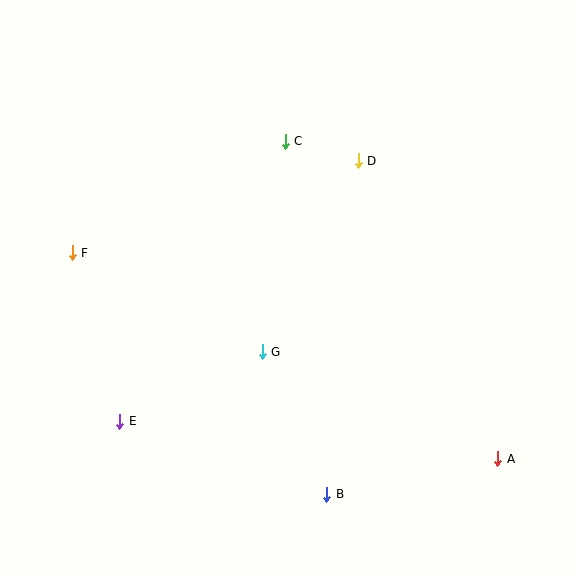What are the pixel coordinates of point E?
Point E is at (120, 421).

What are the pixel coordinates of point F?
Point F is at (72, 253).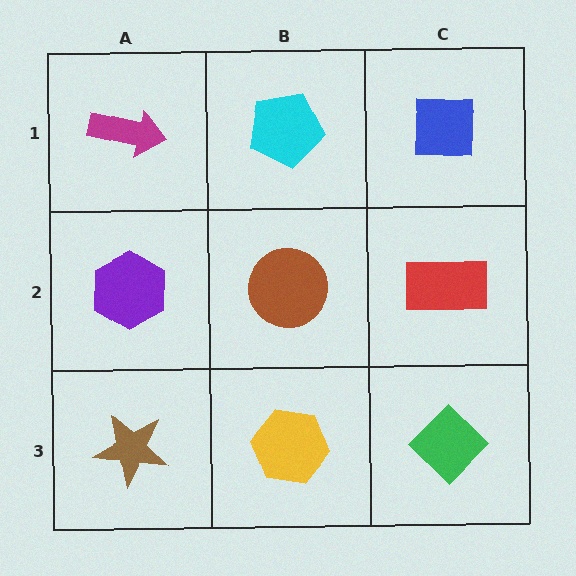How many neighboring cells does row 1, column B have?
3.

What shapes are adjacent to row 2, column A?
A magenta arrow (row 1, column A), a brown star (row 3, column A), a brown circle (row 2, column B).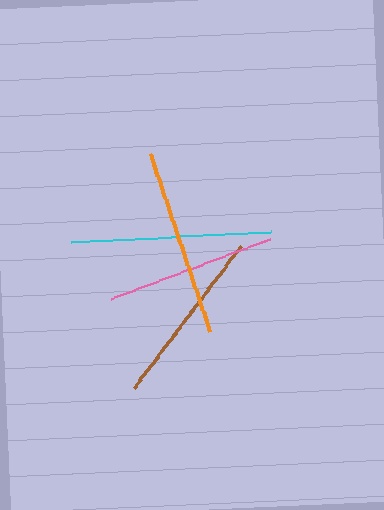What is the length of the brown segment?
The brown segment is approximately 177 pixels long.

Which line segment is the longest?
The cyan line is the longest at approximately 200 pixels.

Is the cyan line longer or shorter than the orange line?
The cyan line is longer than the orange line.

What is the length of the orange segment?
The orange segment is approximately 188 pixels long.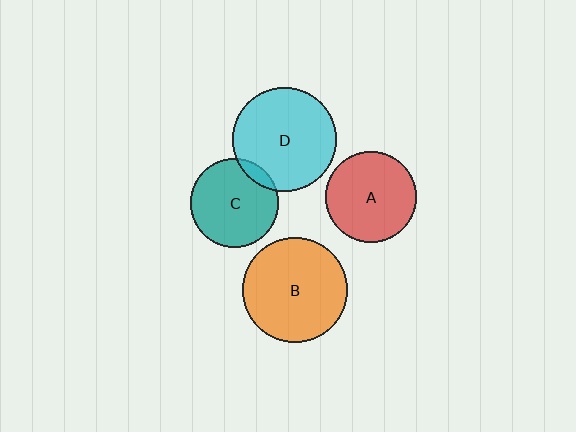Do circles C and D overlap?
Yes.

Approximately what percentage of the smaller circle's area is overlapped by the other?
Approximately 10%.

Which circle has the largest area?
Circle B (orange).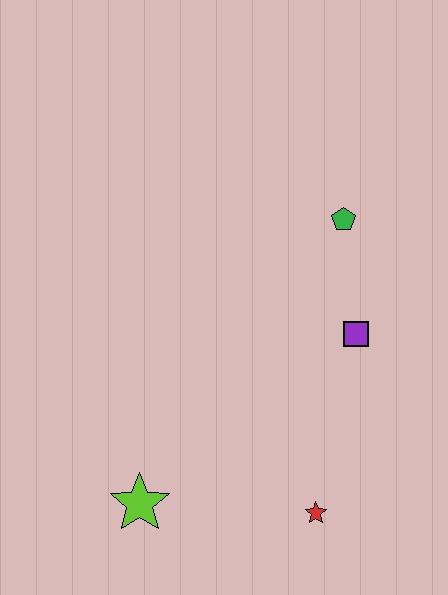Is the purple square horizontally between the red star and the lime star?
No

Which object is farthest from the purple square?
The lime star is farthest from the purple square.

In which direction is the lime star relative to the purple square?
The lime star is to the left of the purple square.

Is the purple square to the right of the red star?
Yes